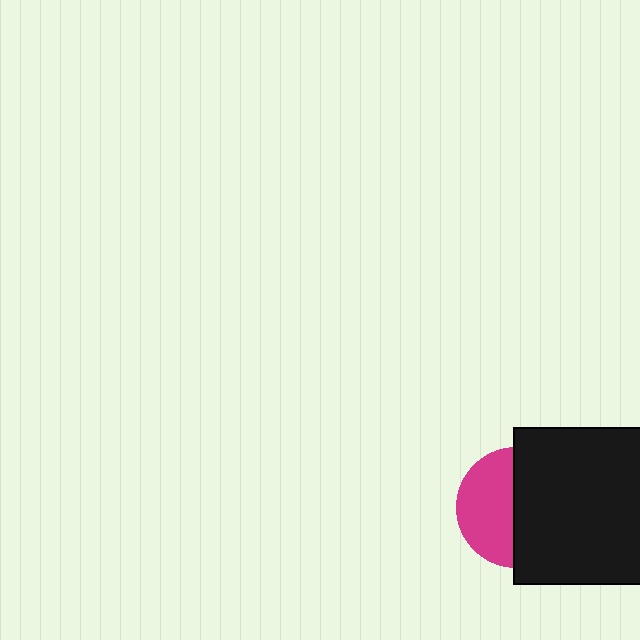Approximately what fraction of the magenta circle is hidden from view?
Roughly 53% of the magenta circle is hidden behind the black square.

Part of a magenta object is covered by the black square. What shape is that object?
It is a circle.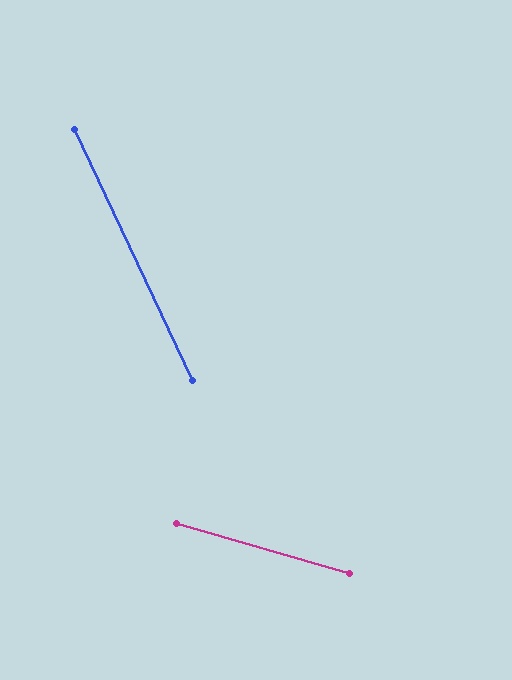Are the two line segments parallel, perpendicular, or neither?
Neither parallel nor perpendicular — they differ by about 49°.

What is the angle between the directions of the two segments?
Approximately 49 degrees.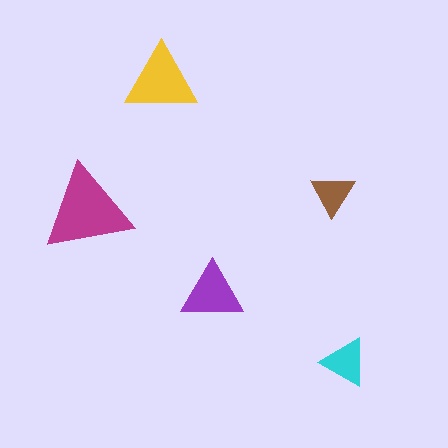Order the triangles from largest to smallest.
the magenta one, the yellow one, the purple one, the cyan one, the brown one.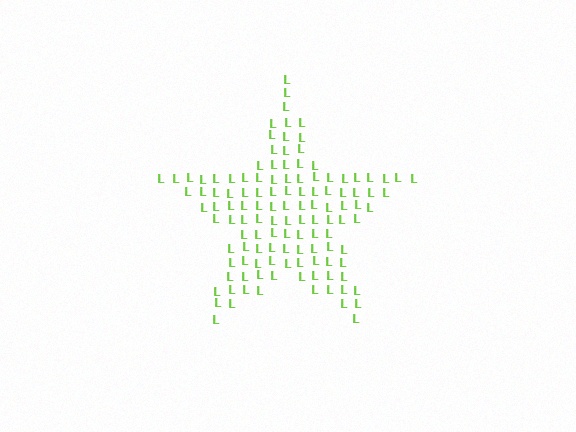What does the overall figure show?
The overall figure shows a star.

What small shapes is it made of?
It is made of small letter L's.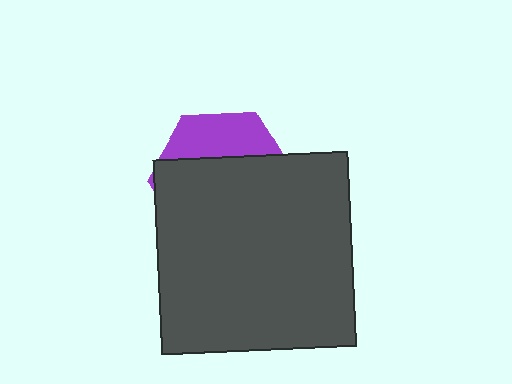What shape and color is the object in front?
The object in front is a dark gray square.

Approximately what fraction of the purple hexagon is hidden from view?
Roughly 70% of the purple hexagon is hidden behind the dark gray square.